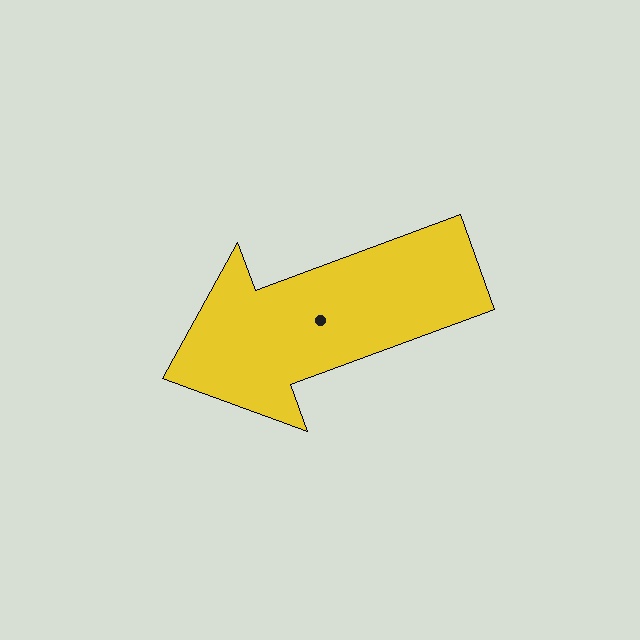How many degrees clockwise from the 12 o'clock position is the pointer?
Approximately 250 degrees.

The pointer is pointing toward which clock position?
Roughly 8 o'clock.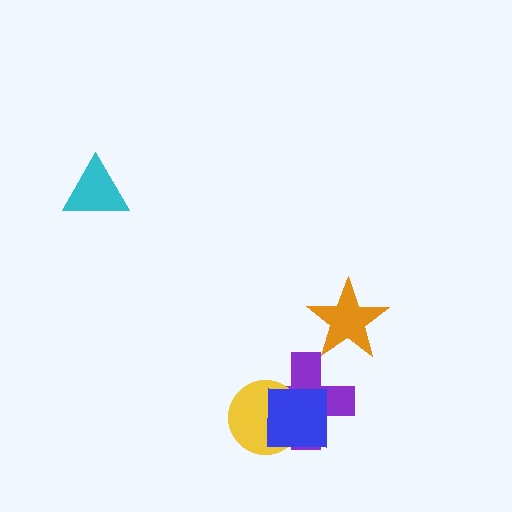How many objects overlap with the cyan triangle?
0 objects overlap with the cyan triangle.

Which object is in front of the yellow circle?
The blue square is in front of the yellow circle.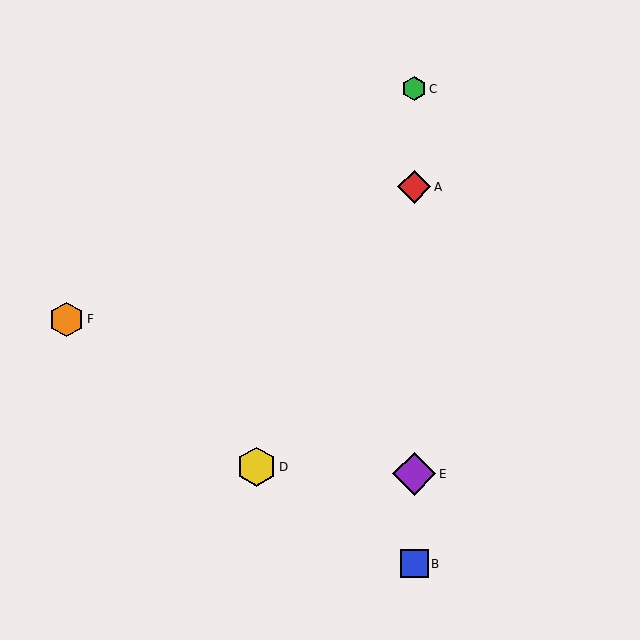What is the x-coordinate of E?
Object E is at x≈414.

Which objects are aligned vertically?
Objects A, B, C, E are aligned vertically.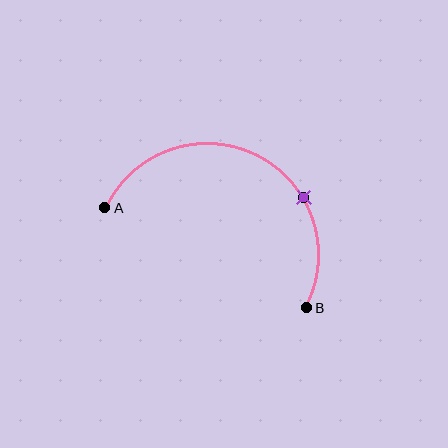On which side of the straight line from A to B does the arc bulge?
The arc bulges above the straight line connecting A and B.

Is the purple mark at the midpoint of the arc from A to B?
No. The purple mark lies on the arc but is closer to endpoint B. The arc midpoint would be at the point on the curve equidistant along the arc from both A and B.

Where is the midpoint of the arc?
The arc midpoint is the point on the curve farthest from the straight line joining A and B. It sits above that line.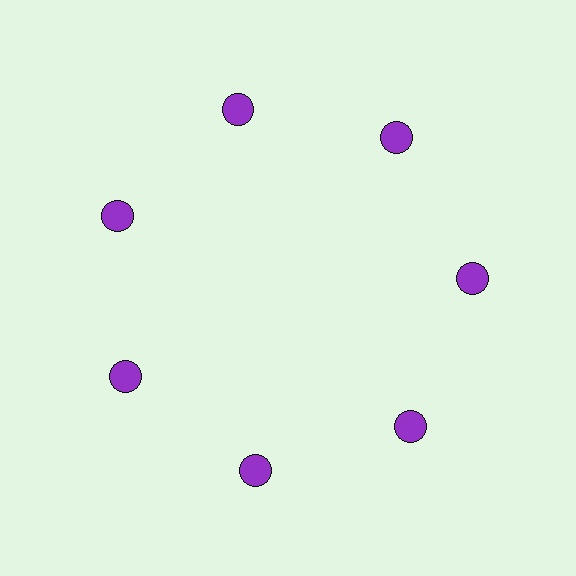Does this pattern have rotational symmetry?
Yes, this pattern has 7-fold rotational symmetry. It looks the same after rotating 51 degrees around the center.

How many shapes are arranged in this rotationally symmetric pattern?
There are 7 shapes, arranged in 7 groups of 1.